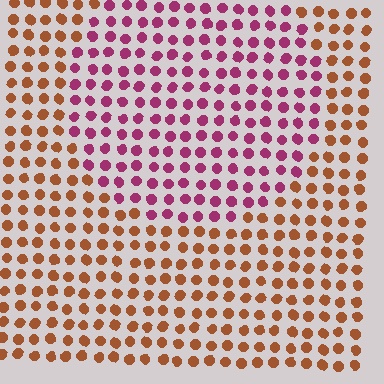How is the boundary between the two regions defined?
The boundary is defined purely by a slight shift in hue (about 55 degrees). Spacing, size, and orientation are identical on both sides.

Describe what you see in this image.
The image is filled with small brown elements in a uniform arrangement. A circle-shaped region is visible where the elements are tinted to a slightly different hue, forming a subtle color boundary.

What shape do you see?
I see a circle.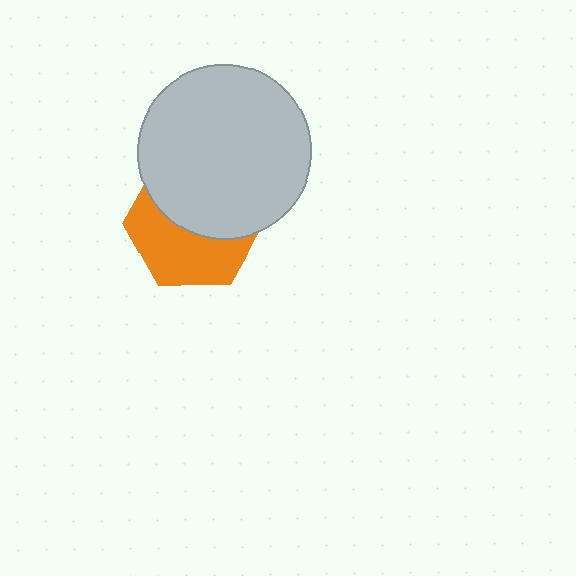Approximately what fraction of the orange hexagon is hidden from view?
Roughly 52% of the orange hexagon is hidden behind the light gray circle.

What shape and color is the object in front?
The object in front is a light gray circle.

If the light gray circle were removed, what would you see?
You would see the complete orange hexagon.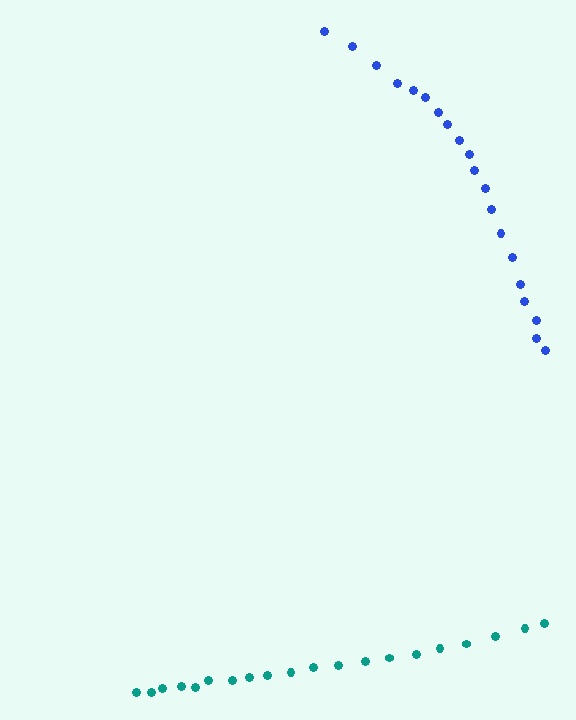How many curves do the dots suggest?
There are 2 distinct paths.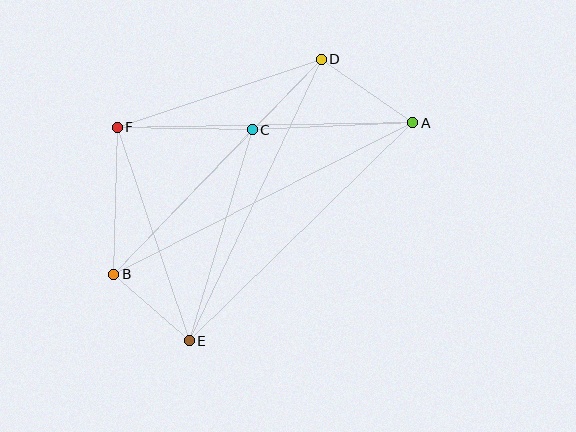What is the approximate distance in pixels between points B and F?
The distance between B and F is approximately 147 pixels.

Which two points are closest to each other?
Points C and D are closest to each other.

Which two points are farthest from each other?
Points A and B are farthest from each other.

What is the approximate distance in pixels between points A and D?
The distance between A and D is approximately 112 pixels.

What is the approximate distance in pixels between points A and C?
The distance between A and C is approximately 161 pixels.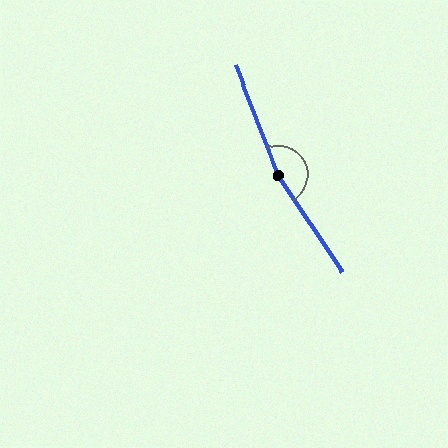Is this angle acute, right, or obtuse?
It is obtuse.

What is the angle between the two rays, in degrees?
Approximately 168 degrees.